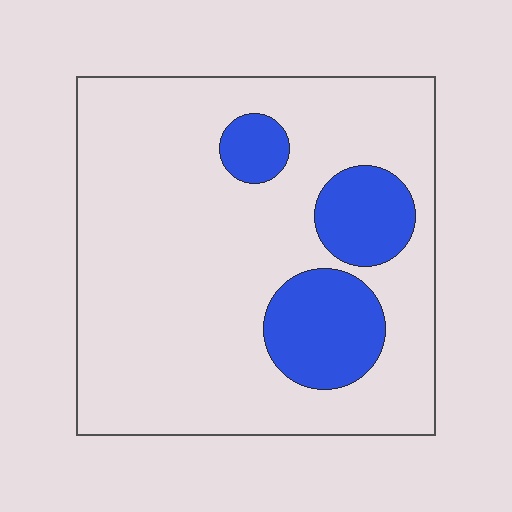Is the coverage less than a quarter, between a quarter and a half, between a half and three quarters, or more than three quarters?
Less than a quarter.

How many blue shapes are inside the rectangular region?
3.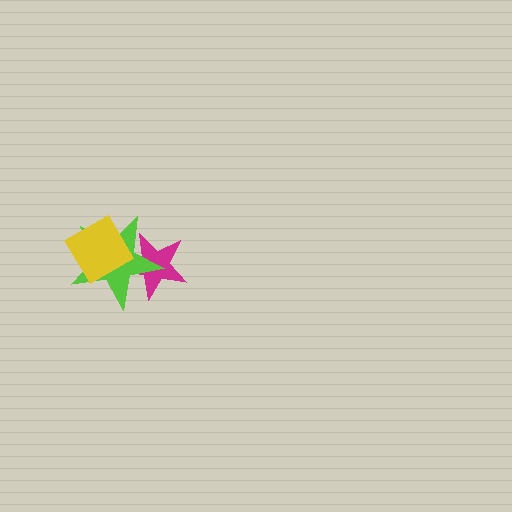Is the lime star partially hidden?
Yes, it is partially covered by another shape.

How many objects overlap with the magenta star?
1 object overlaps with the magenta star.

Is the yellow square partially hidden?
No, no other shape covers it.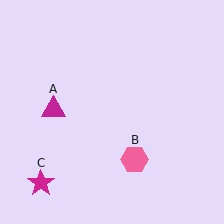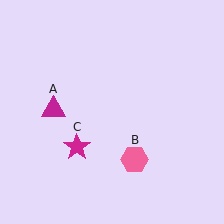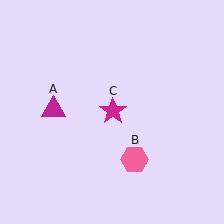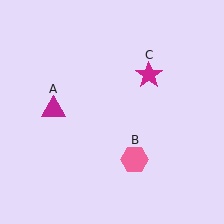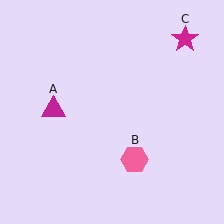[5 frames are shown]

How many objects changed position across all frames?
1 object changed position: magenta star (object C).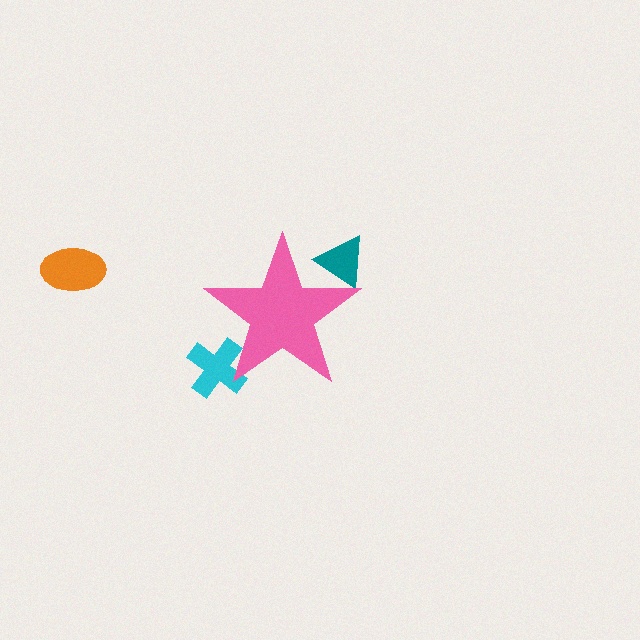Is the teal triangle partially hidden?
Yes, the teal triangle is partially hidden behind the pink star.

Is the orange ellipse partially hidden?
No, the orange ellipse is fully visible.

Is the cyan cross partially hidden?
Yes, the cyan cross is partially hidden behind the pink star.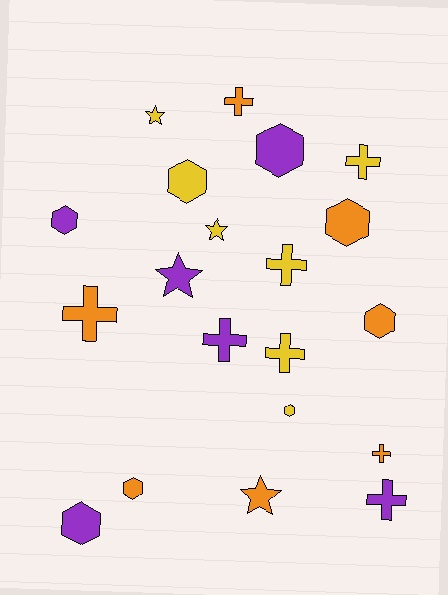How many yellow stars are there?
There are 2 yellow stars.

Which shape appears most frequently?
Cross, with 8 objects.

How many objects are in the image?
There are 20 objects.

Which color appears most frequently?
Yellow, with 7 objects.